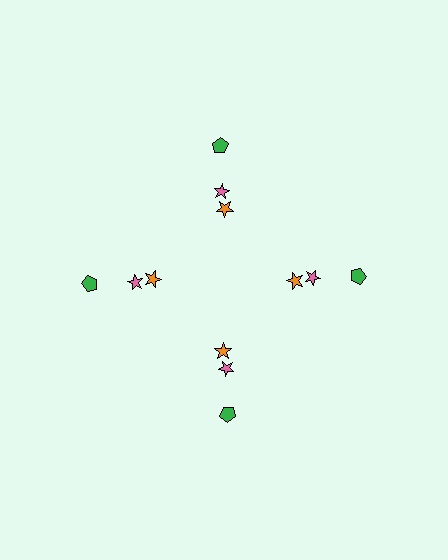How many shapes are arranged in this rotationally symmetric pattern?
There are 12 shapes, arranged in 4 groups of 3.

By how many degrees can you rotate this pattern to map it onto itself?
The pattern maps onto itself every 90 degrees of rotation.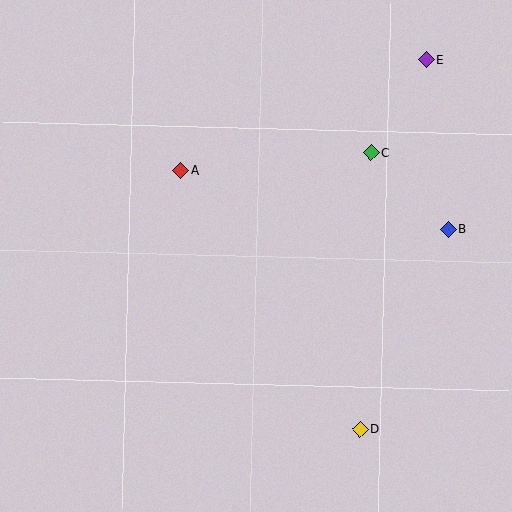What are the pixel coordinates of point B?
Point B is at (448, 229).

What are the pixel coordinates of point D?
Point D is at (360, 429).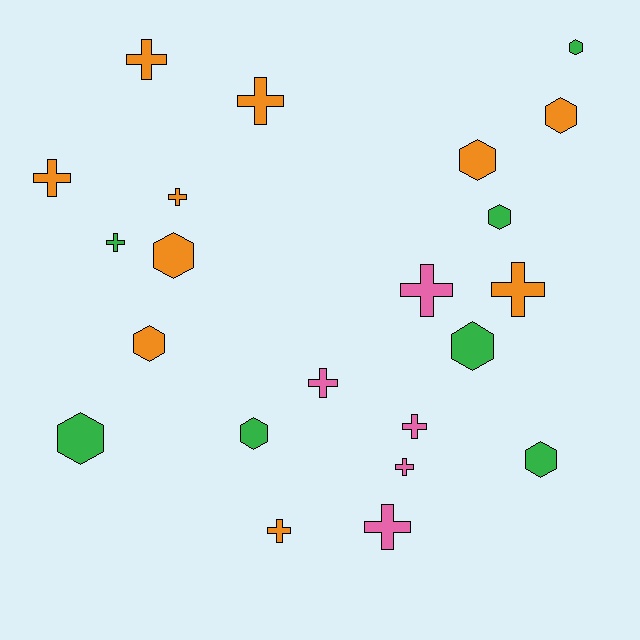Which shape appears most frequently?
Cross, with 12 objects.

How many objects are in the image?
There are 22 objects.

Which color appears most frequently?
Orange, with 10 objects.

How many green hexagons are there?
There are 6 green hexagons.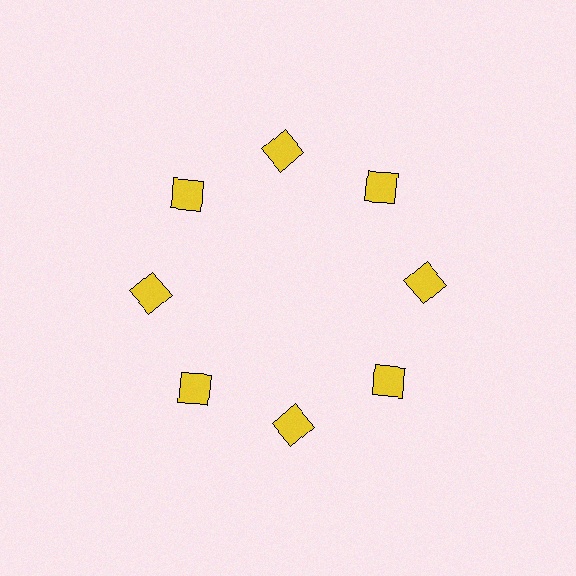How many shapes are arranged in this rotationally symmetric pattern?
There are 8 shapes, arranged in 8 groups of 1.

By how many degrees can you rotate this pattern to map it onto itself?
The pattern maps onto itself every 45 degrees of rotation.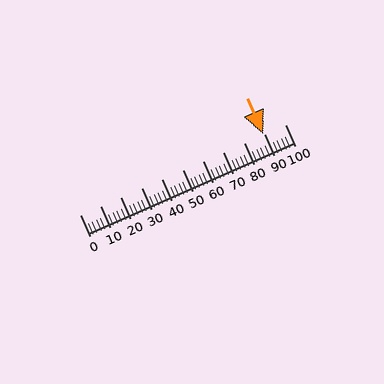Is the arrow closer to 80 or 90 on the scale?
The arrow is closer to 90.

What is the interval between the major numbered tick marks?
The major tick marks are spaced 10 units apart.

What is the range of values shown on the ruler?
The ruler shows values from 0 to 100.